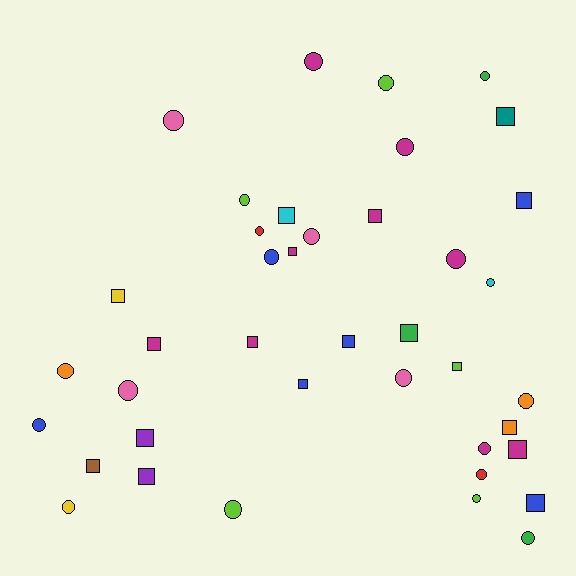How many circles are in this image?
There are 22 circles.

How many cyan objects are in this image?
There are 2 cyan objects.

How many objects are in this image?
There are 40 objects.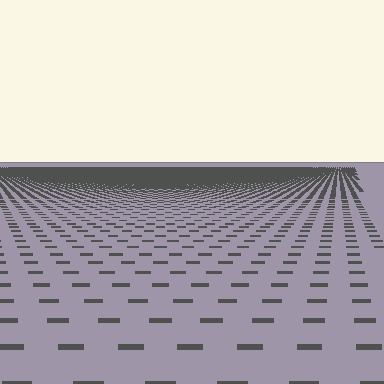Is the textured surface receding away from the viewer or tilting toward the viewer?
The surface is receding away from the viewer. Texture elements get smaller and denser toward the top.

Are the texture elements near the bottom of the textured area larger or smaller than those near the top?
Larger. Near the bottom, elements are closer to the viewer and appear at a bigger on-screen size.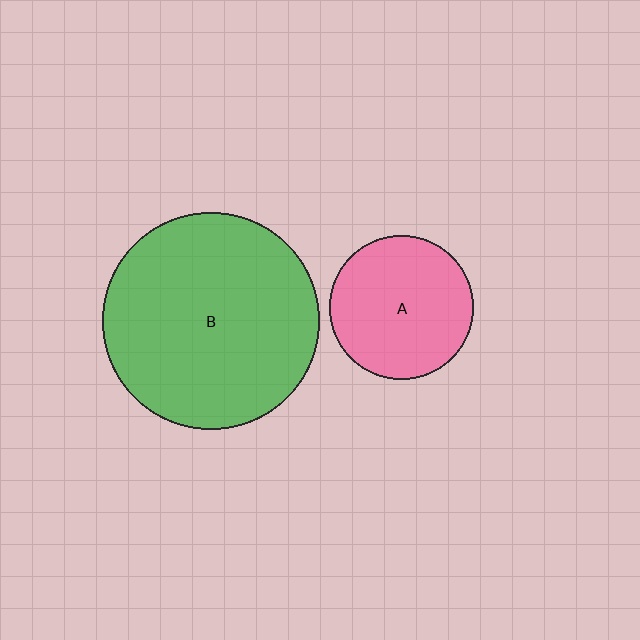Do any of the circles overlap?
No, none of the circles overlap.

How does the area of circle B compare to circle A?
Approximately 2.3 times.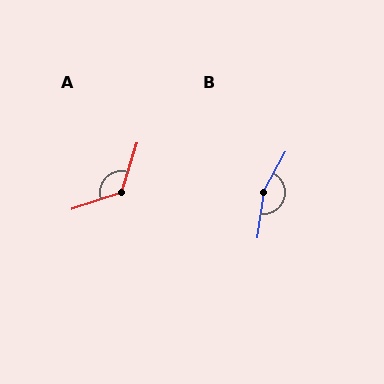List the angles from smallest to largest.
A (125°), B (158°).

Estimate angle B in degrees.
Approximately 158 degrees.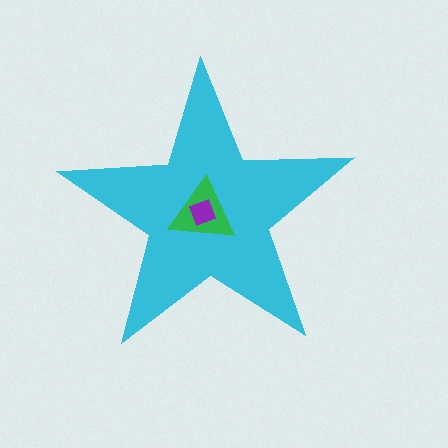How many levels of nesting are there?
3.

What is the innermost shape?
The purple diamond.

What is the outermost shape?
The cyan star.